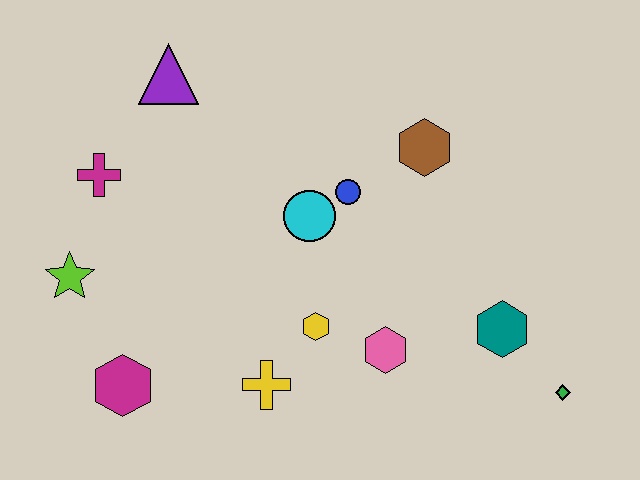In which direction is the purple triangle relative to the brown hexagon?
The purple triangle is to the left of the brown hexagon.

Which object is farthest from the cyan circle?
The green diamond is farthest from the cyan circle.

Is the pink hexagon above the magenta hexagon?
Yes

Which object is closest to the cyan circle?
The blue circle is closest to the cyan circle.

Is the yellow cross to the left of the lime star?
No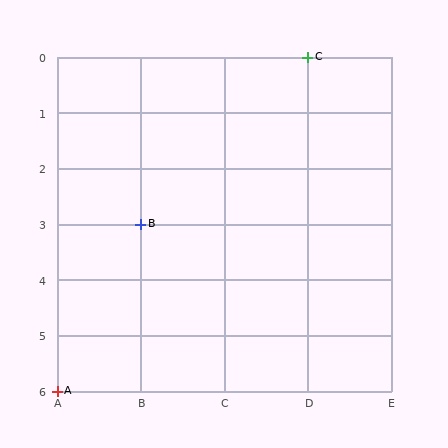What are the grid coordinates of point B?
Point B is at grid coordinates (B, 3).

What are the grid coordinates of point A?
Point A is at grid coordinates (A, 6).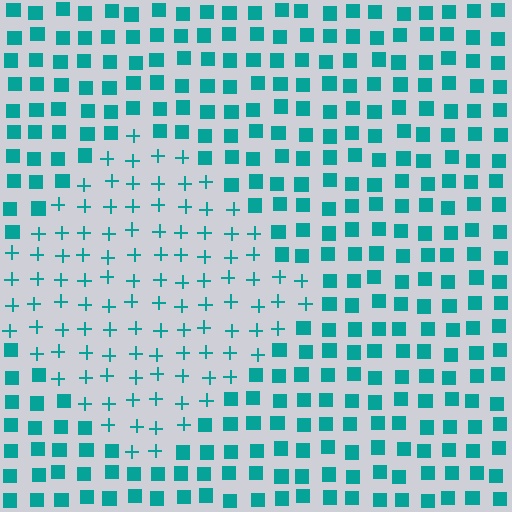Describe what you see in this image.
The image is filled with small teal elements arranged in a uniform grid. A diamond-shaped region contains plus signs, while the surrounding area contains squares. The boundary is defined purely by the change in element shape.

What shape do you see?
I see a diamond.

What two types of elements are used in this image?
The image uses plus signs inside the diamond region and squares outside it.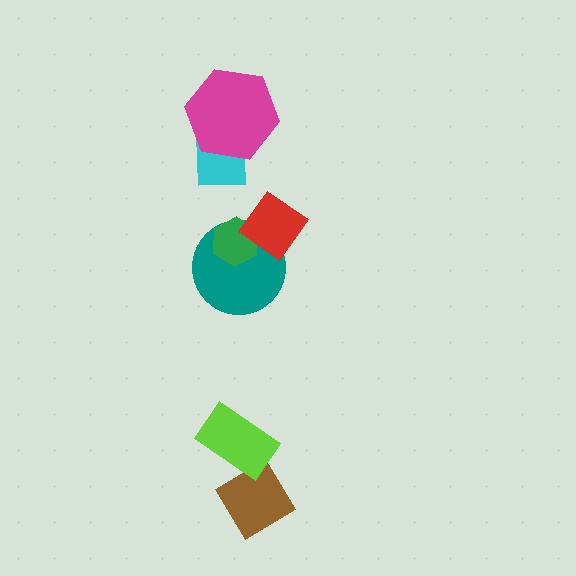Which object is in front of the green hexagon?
The red diamond is in front of the green hexagon.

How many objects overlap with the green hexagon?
2 objects overlap with the green hexagon.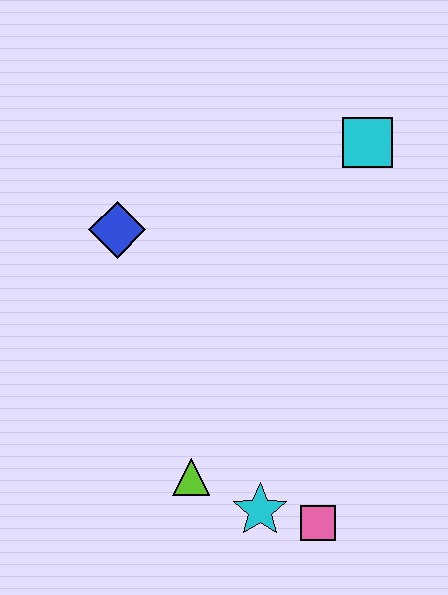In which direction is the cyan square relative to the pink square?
The cyan square is above the pink square.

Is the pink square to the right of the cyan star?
Yes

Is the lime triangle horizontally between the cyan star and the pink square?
No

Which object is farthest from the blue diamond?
The pink square is farthest from the blue diamond.